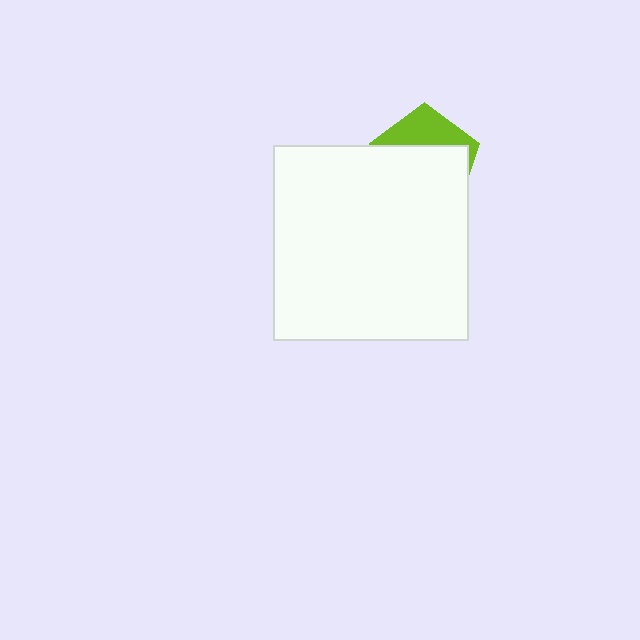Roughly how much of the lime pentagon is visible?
A small part of it is visible (roughly 33%).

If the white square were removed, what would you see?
You would see the complete lime pentagon.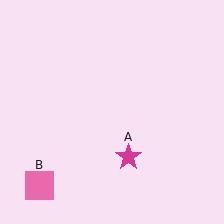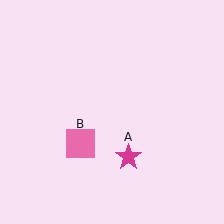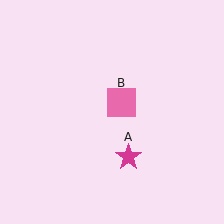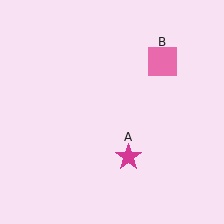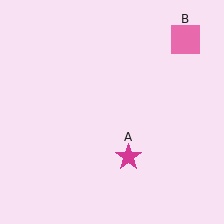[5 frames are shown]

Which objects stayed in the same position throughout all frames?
Magenta star (object A) remained stationary.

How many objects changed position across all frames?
1 object changed position: pink square (object B).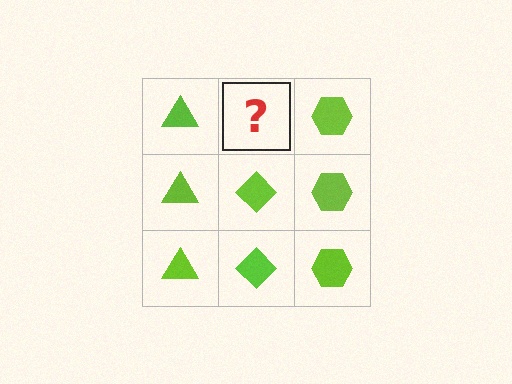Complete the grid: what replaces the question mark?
The question mark should be replaced with a lime diamond.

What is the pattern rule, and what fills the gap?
The rule is that each column has a consistent shape. The gap should be filled with a lime diamond.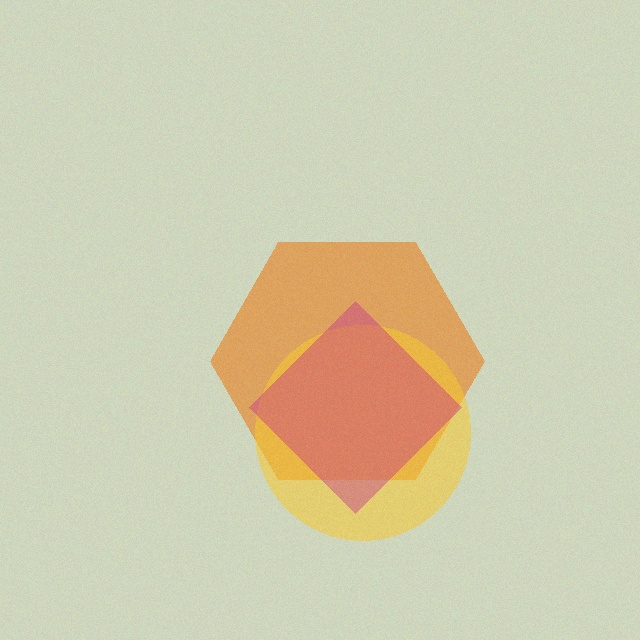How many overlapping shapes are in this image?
There are 3 overlapping shapes in the image.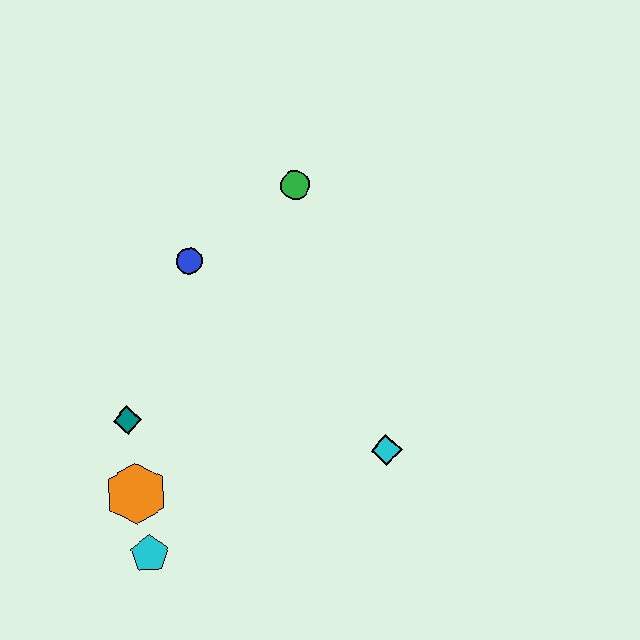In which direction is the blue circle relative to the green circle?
The blue circle is to the left of the green circle.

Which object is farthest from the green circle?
The cyan pentagon is farthest from the green circle.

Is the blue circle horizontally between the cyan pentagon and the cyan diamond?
Yes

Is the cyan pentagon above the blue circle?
No